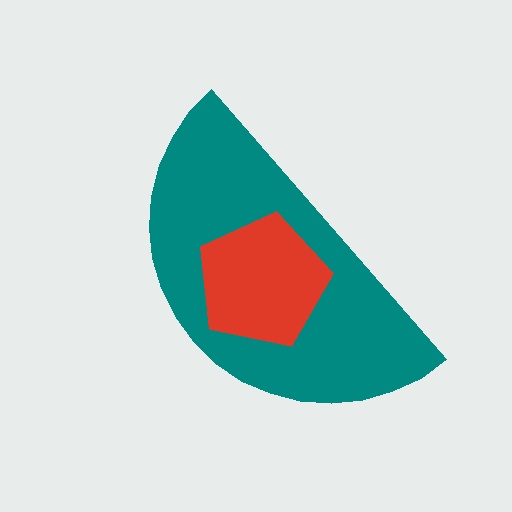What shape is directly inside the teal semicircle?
The red pentagon.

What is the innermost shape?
The red pentagon.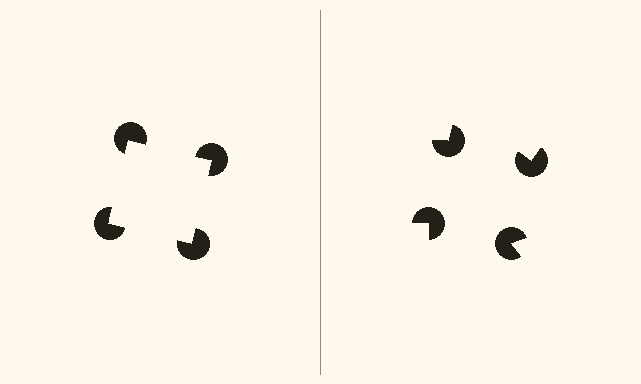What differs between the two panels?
The pac-man discs are positioned identically on both sides; only the wedge orientations differ. On the left they align to a square; on the right they are misaligned.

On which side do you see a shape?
An illusory square appears on the left side. On the right side the wedge cuts are rotated, so no coherent shape forms.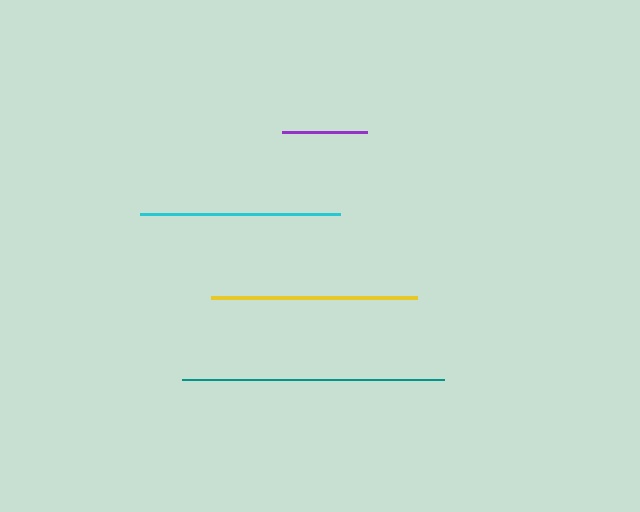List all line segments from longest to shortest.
From longest to shortest: teal, yellow, cyan, purple.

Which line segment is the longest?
The teal line is the longest at approximately 262 pixels.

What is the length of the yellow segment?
The yellow segment is approximately 206 pixels long.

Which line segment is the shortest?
The purple line is the shortest at approximately 86 pixels.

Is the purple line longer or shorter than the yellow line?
The yellow line is longer than the purple line.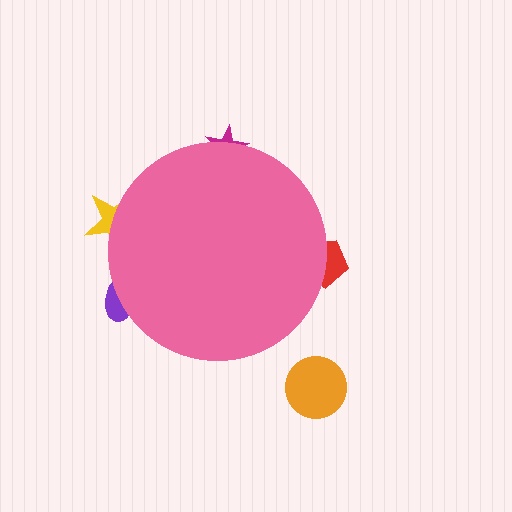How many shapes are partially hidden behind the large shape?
4 shapes are partially hidden.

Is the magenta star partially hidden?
Yes, the magenta star is partially hidden behind the pink circle.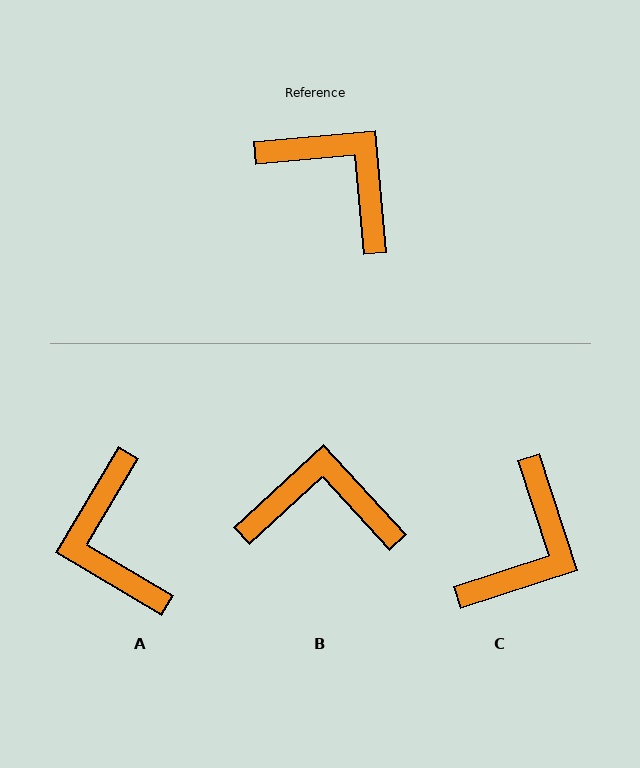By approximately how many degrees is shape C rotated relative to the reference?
Approximately 77 degrees clockwise.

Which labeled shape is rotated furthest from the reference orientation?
A, about 144 degrees away.